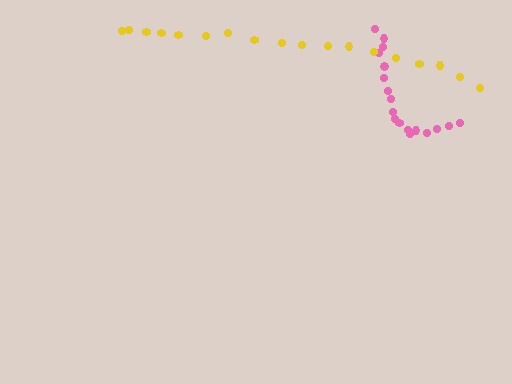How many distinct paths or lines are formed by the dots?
There are 2 distinct paths.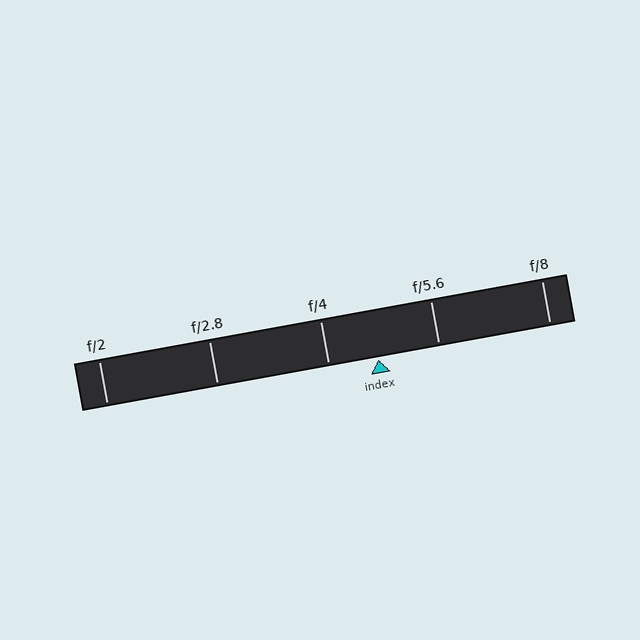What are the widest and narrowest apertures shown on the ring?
The widest aperture shown is f/2 and the narrowest is f/8.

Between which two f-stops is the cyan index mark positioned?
The index mark is between f/4 and f/5.6.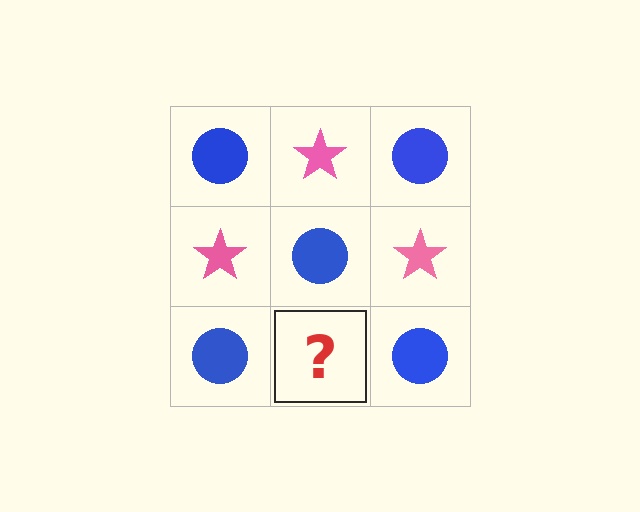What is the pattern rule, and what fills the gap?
The rule is that it alternates blue circle and pink star in a checkerboard pattern. The gap should be filled with a pink star.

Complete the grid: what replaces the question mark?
The question mark should be replaced with a pink star.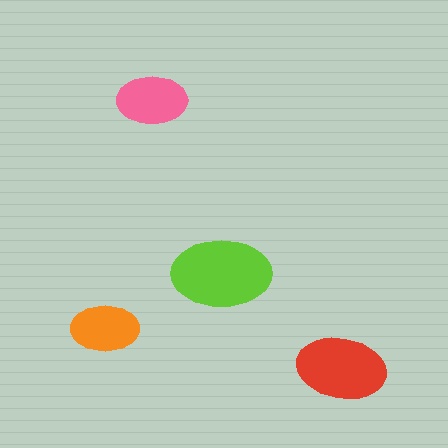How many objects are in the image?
There are 4 objects in the image.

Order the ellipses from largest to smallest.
the lime one, the red one, the pink one, the orange one.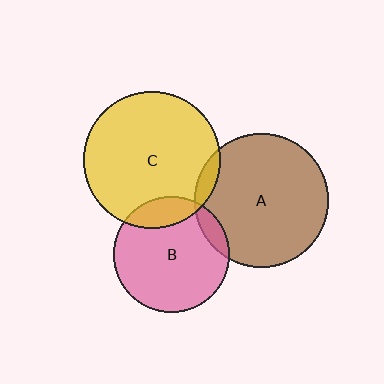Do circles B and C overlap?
Yes.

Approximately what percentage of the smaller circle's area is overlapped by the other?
Approximately 15%.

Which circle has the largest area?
Circle C (yellow).